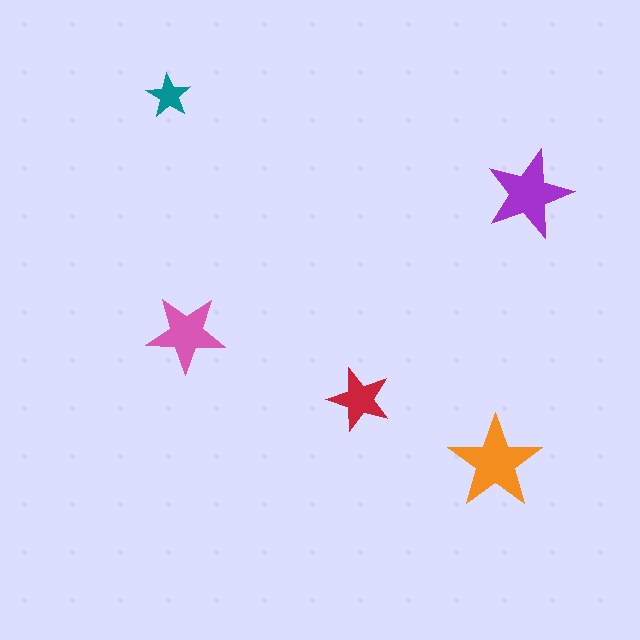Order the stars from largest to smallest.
the orange one, the purple one, the pink one, the red one, the teal one.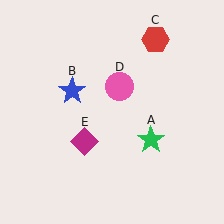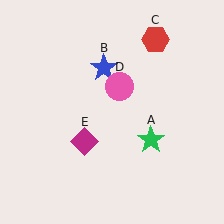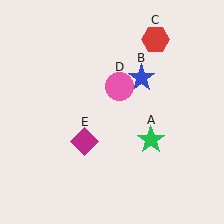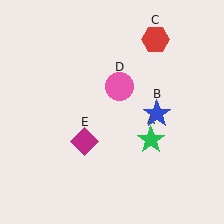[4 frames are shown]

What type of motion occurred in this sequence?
The blue star (object B) rotated clockwise around the center of the scene.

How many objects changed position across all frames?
1 object changed position: blue star (object B).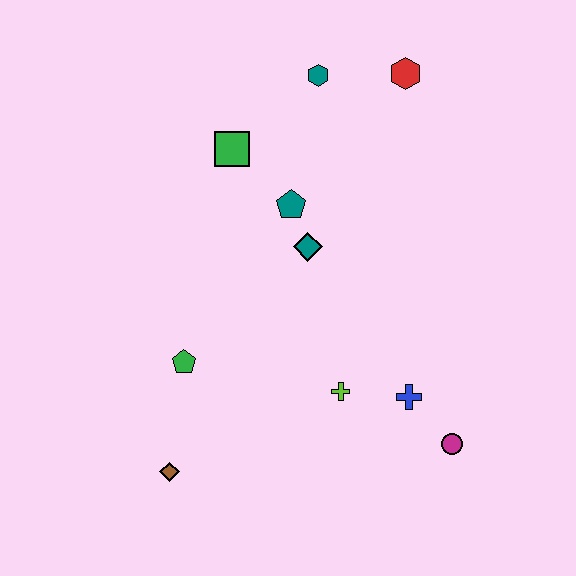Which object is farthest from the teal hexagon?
The brown diamond is farthest from the teal hexagon.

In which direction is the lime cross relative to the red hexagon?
The lime cross is below the red hexagon.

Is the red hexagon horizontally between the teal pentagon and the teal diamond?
No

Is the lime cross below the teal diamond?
Yes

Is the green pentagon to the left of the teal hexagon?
Yes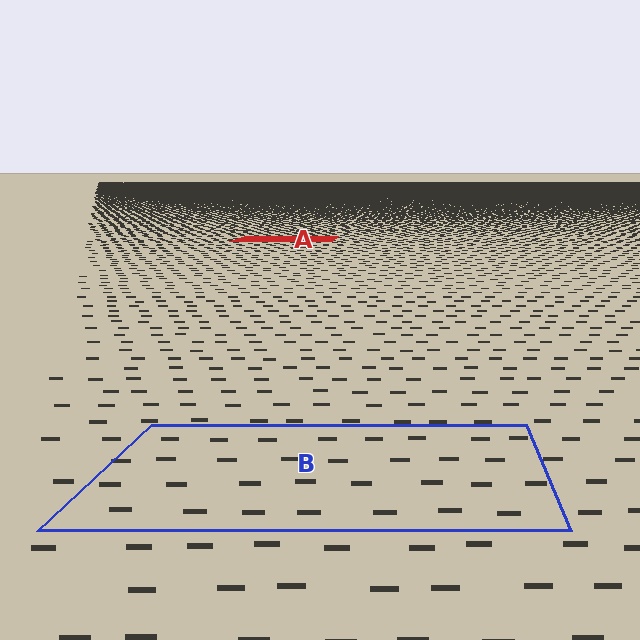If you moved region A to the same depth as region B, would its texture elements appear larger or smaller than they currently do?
They would appear larger. At a closer depth, the same texture elements are projected at a bigger on-screen size.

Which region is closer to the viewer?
Region B is closer. The texture elements there are larger and more spread out.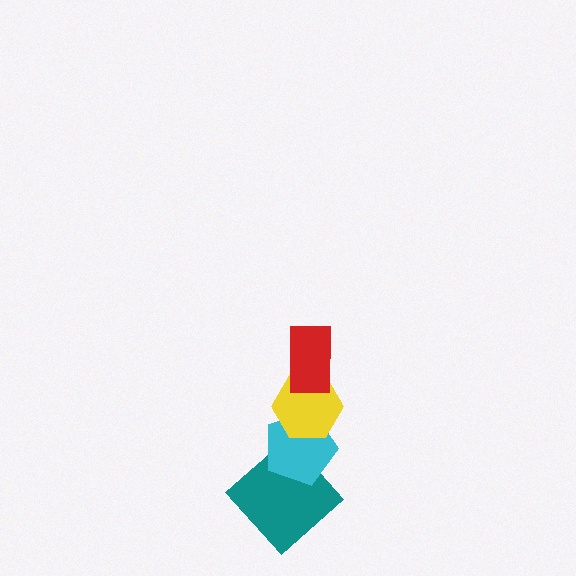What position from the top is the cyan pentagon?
The cyan pentagon is 3rd from the top.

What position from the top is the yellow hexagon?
The yellow hexagon is 2nd from the top.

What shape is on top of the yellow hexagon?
The red rectangle is on top of the yellow hexagon.